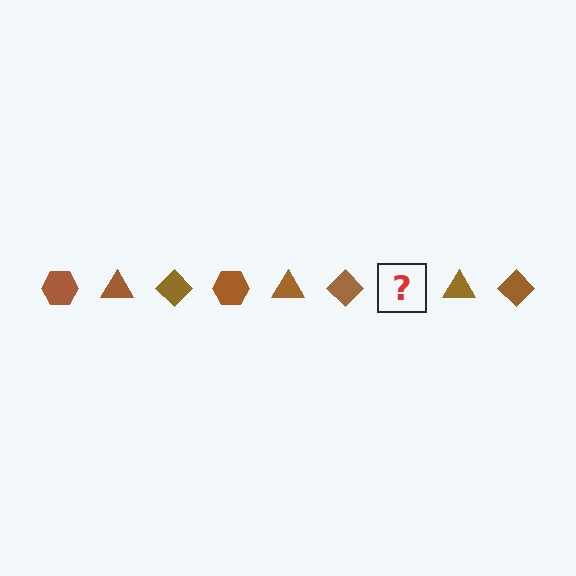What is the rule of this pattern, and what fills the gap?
The rule is that the pattern cycles through hexagon, triangle, diamond shapes in brown. The gap should be filled with a brown hexagon.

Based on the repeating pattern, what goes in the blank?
The blank should be a brown hexagon.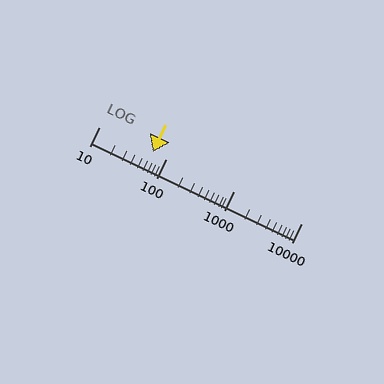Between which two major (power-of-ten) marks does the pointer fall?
The pointer is between 10 and 100.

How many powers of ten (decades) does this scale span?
The scale spans 3 decades, from 10 to 10000.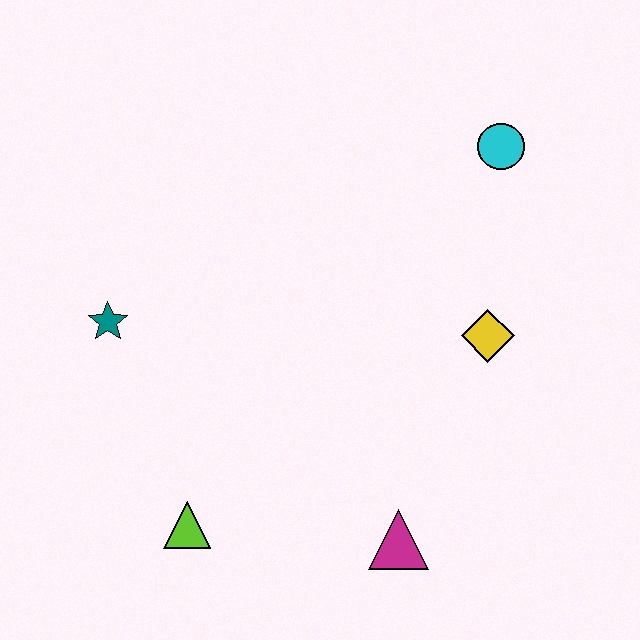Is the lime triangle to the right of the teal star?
Yes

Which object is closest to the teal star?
The lime triangle is closest to the teal star.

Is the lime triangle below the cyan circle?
Yes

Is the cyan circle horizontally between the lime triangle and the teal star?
No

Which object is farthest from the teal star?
The cyan circle is farthest from the teal star.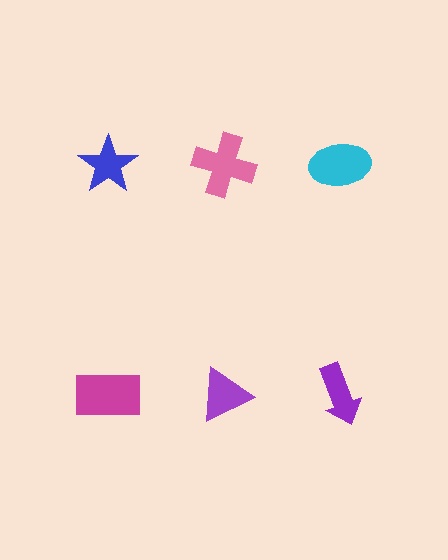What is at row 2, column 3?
A purple arrow.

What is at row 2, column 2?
A purple triangle.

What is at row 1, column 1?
A blue star.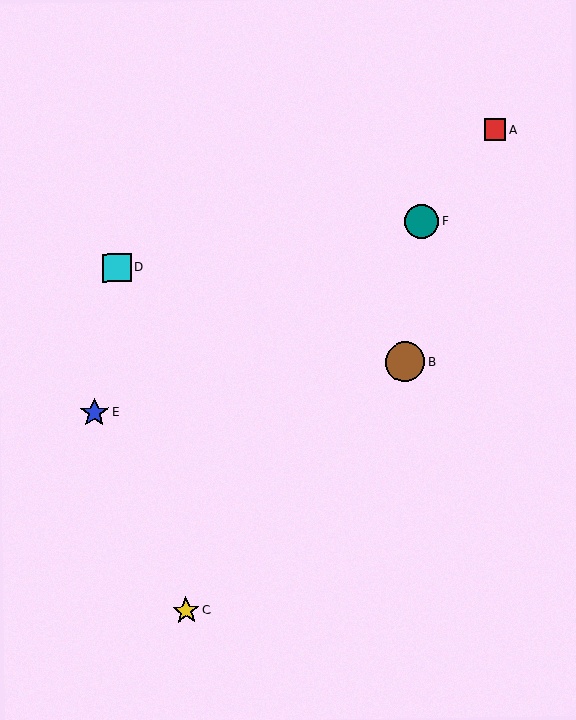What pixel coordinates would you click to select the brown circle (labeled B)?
Click at (405, 362) to select the brown circle B.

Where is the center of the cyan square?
The center of the cyan square is at (117, 268).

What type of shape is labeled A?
Shape A is a red square.